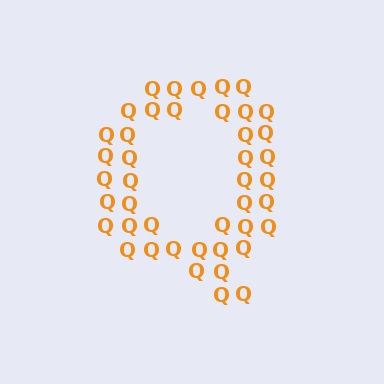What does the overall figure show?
The overall figure shows the letter Q.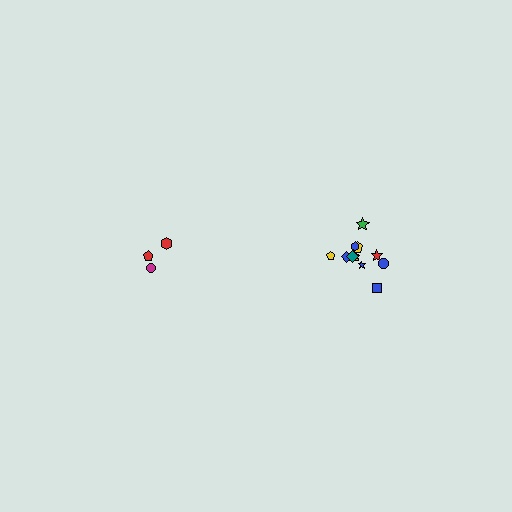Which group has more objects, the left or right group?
The right group.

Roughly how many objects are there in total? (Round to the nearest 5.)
Roughly 15 objects in total.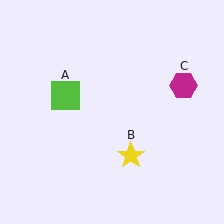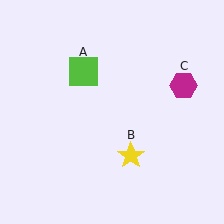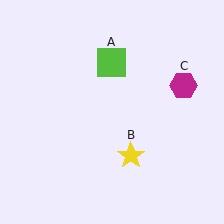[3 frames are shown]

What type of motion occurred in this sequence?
The lime square (object A) rotated clockwise around the center of the scene.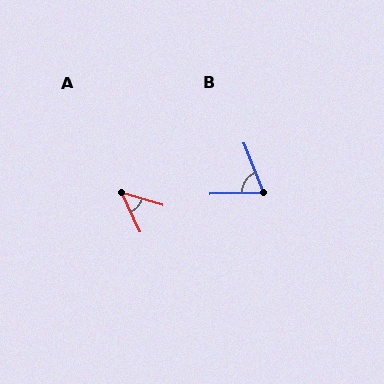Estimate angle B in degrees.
Approximately 70 degrees.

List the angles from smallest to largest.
A (48°), B (70°).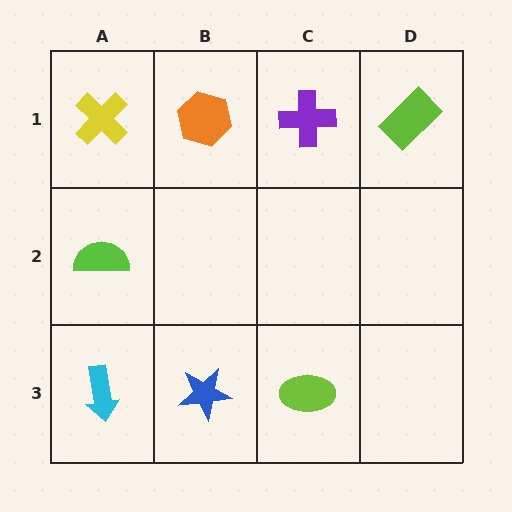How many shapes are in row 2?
1 shape.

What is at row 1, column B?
An orange hexagon.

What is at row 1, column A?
A yellow cross.